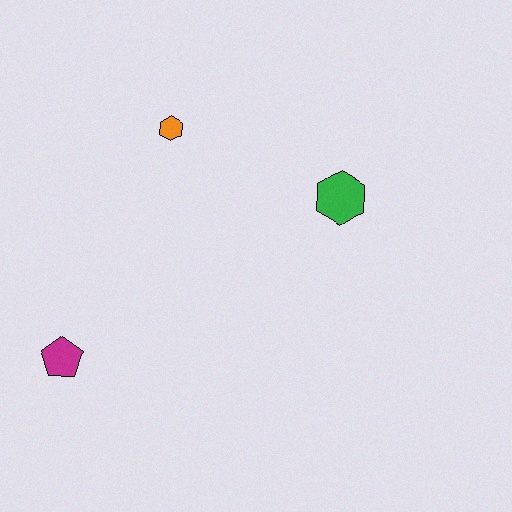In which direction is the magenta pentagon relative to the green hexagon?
The magenta pentagon is to the left of the green hexagon.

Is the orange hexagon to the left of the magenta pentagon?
No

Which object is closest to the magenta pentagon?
The orange hexagon is closest to the magenta pentagon.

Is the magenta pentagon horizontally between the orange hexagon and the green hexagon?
No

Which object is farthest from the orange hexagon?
The magenta pentagon is farthest from the orange hexagon.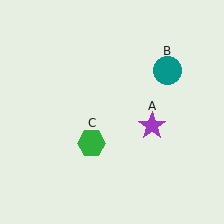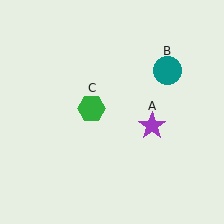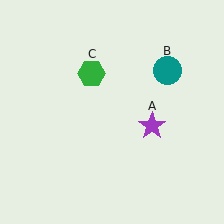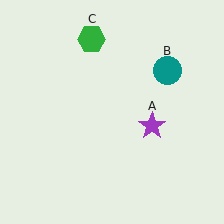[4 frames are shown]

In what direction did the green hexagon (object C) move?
The green hexagon (object C) moved up.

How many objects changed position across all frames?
1 object changed position: green hexagon (object C).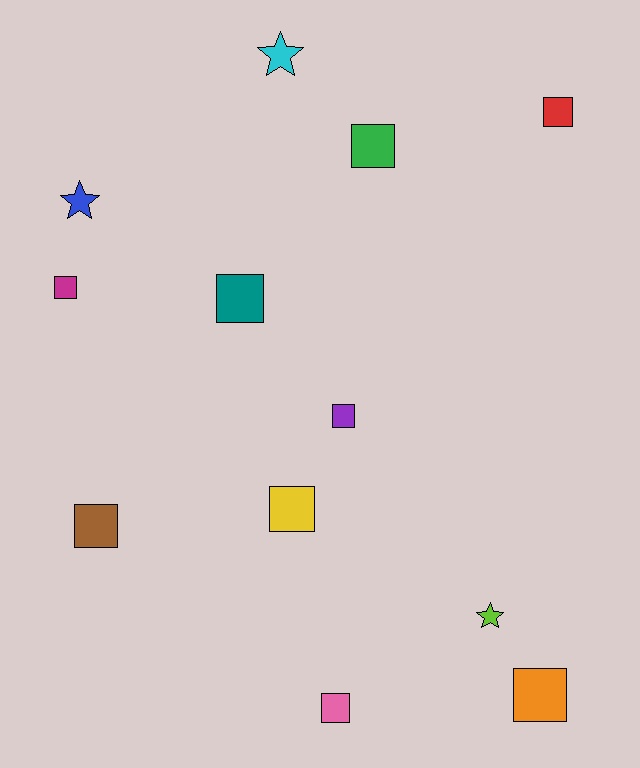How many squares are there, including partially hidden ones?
There are 9 squares.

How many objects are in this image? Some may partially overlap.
There are 12 objects.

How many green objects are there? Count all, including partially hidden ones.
There is 1 green object.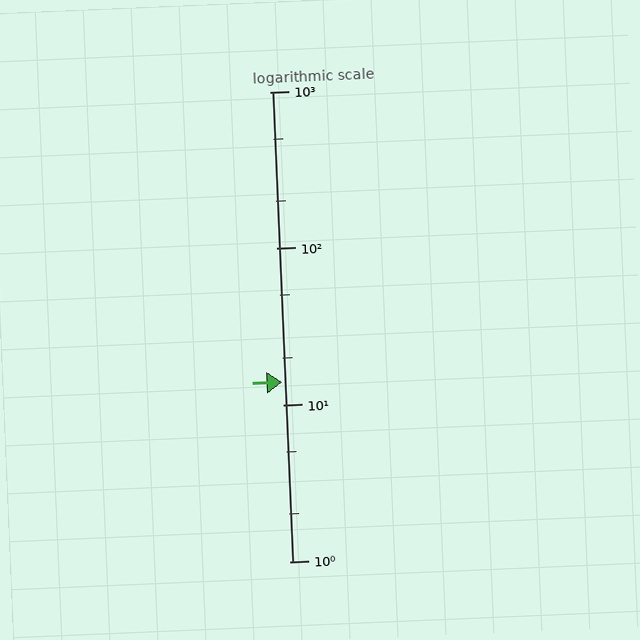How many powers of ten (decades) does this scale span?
The scale spans 3 decades, from 1 to 1000.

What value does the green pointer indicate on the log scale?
The pointer indicates approximately 14.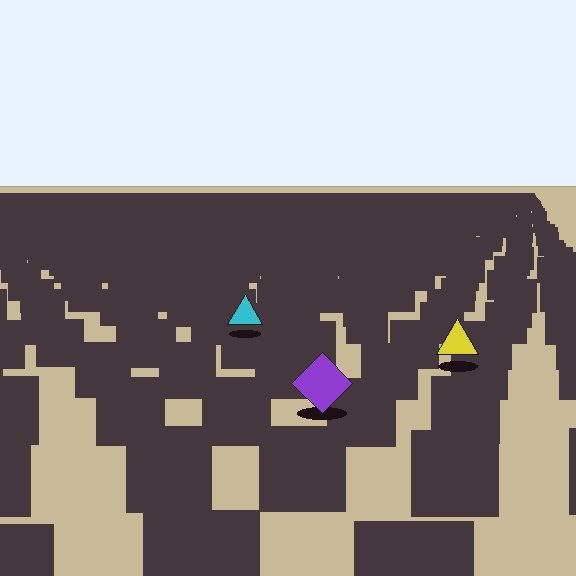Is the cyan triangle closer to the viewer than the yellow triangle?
No. The yellow triangle is closer — you can tell from the texture gradient: the ground texture is coarser near it.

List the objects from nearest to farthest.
From nearest to farthest: the purple diamond, the yellow triangle, the cyan triangle.